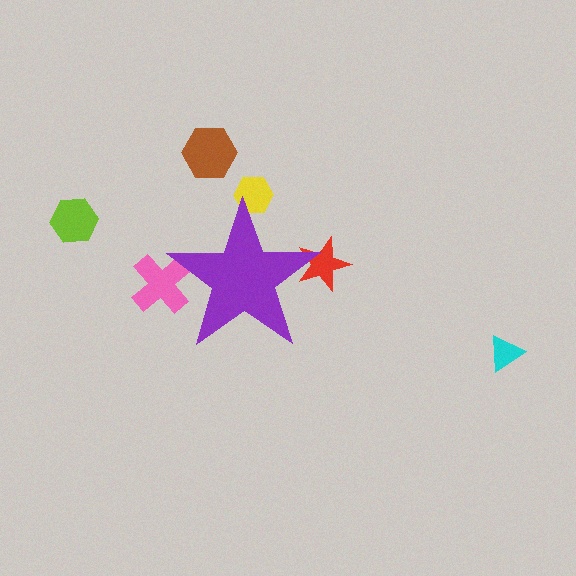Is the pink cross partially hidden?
Yes, the pink cross is partially hidden behind the purple star.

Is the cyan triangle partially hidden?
No, the cyan triangle is fully visible.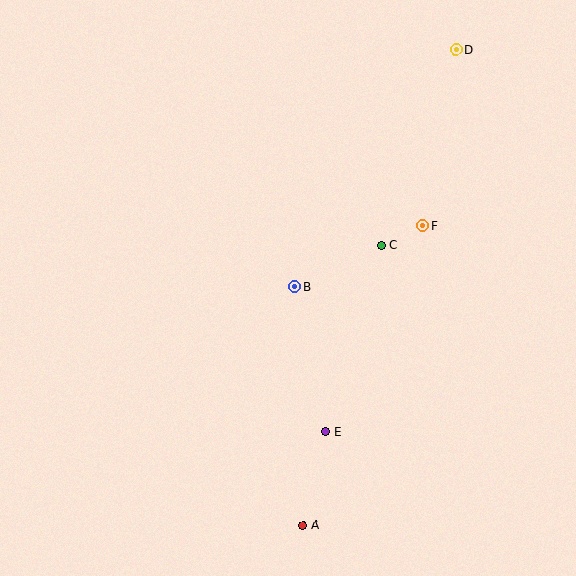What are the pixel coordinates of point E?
Point E is at (326, 432).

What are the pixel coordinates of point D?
Point D is at (456, 50).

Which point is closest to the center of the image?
Point B at (295, 287) is closest to the center.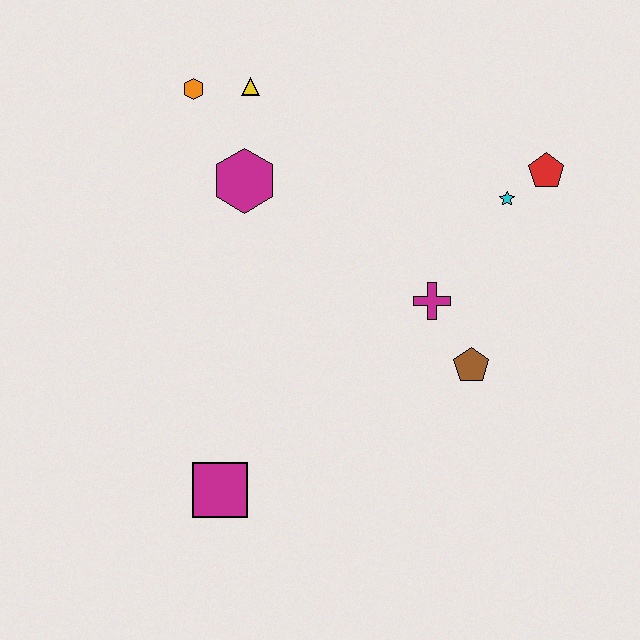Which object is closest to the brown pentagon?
The magenta cross is closest to the brown pentagon.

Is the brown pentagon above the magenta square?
Yes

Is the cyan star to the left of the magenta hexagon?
No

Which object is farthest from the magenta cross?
The orange hexagon is farthest from the magenta cross.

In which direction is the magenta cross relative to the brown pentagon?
The magenta cross is above the brown pentagon.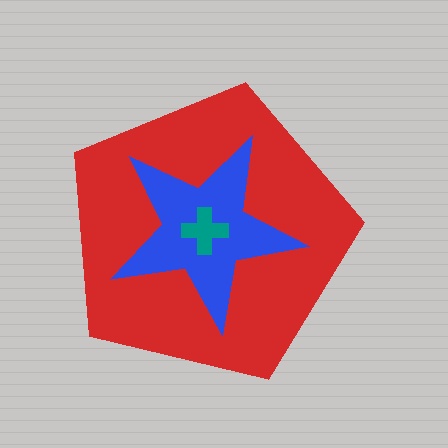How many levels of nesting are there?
3.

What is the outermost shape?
The red pentagon.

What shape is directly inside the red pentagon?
The blue star.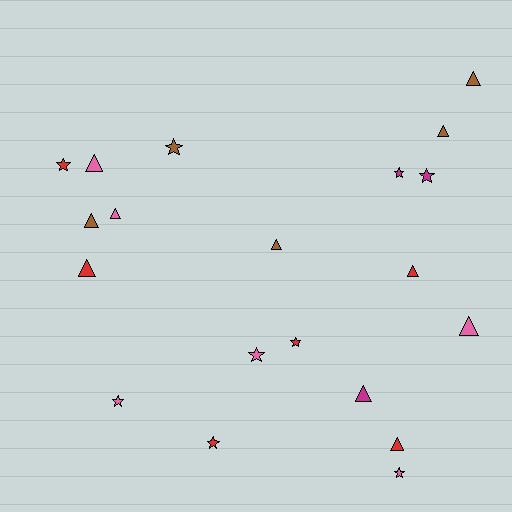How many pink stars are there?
There are 3 pink stars.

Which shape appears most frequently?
Triangle, with 11 objects.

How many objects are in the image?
There are 20 objects.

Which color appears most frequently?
Pink, with 6 objects.